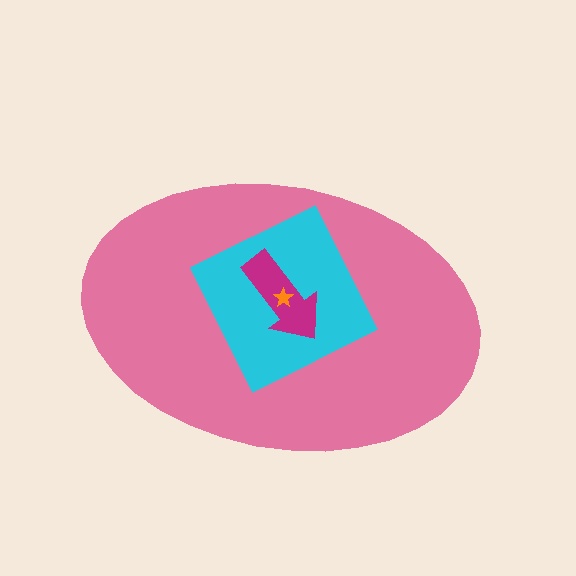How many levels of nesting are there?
4.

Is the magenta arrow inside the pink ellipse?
Yes.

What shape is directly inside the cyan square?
The magenta arrow.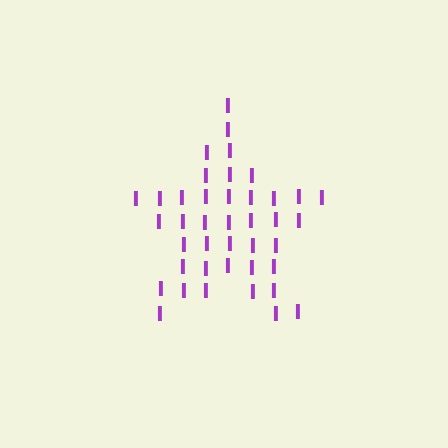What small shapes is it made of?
It is made of small letter I's.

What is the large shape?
The large shape is a star.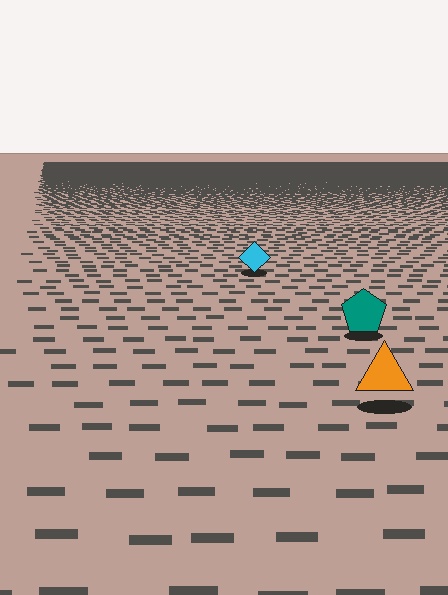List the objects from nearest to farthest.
From nearest to farthest: the orange triangle, the teal pentagon, the cyan diamond.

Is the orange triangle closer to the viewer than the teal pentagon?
Yes. The orange triangle is closer — you can tell from the texture gradient: the ground texture is coarser near it.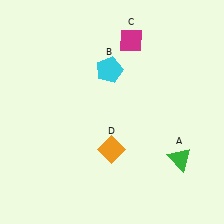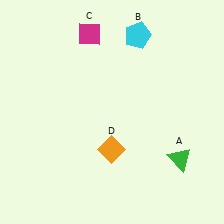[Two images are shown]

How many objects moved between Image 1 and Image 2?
2 objects moved between the two images.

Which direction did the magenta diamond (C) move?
The magenta diamond (C) moved left.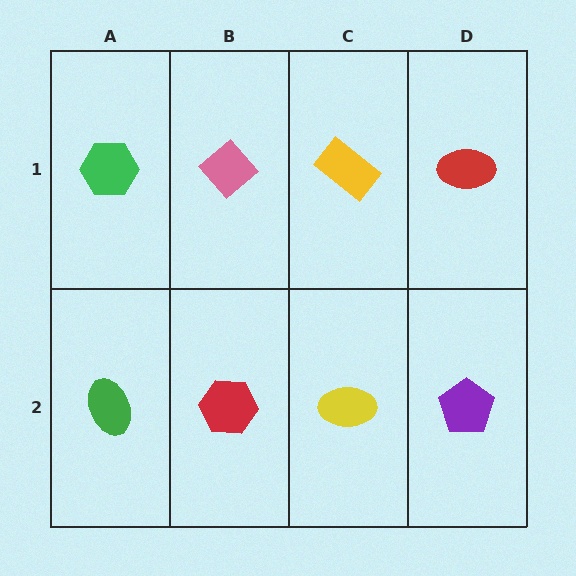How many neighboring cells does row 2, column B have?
3.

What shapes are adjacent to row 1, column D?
A purple pentagon (row 2, column D), a yellow rectangle (row 1, column C).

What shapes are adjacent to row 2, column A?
A green hexagon (row 1, column A), a red hexagon (row 2, column B).